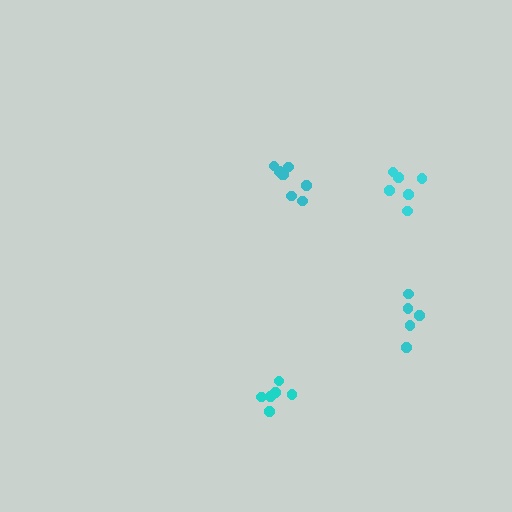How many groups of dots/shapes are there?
There are 4 groups.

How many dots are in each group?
Group 1: 8 dots, Group 2: 6 dots, Group 3: 6 dots, Group 4: 5 dots (25 total).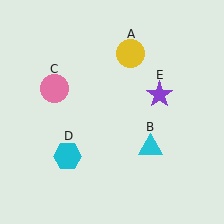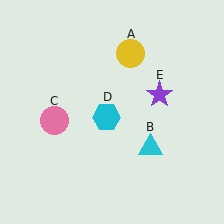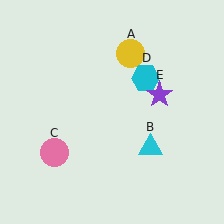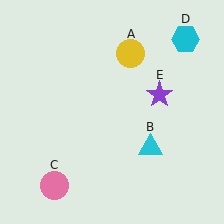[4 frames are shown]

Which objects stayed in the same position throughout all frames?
Yellow circle (object A) and cyan triangle (object B) and purple star (object E) remained stationary.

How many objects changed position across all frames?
2 objects changed position: pink circle (object C), cyan hexagon (object D).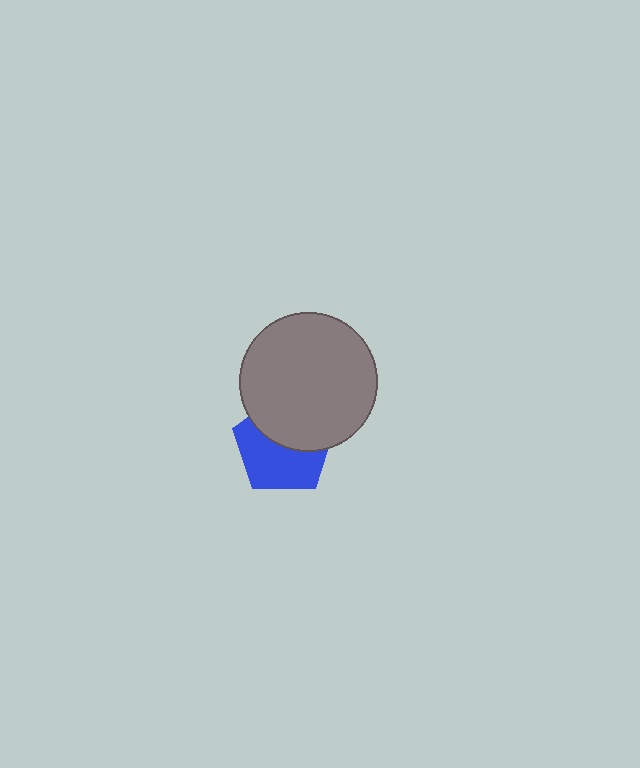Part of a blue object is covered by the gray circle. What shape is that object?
It is a pentagon.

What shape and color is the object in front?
The object in front is a gray circle.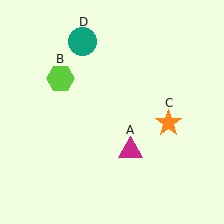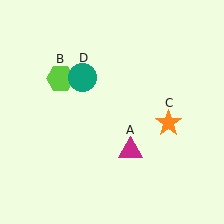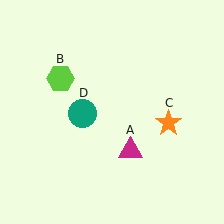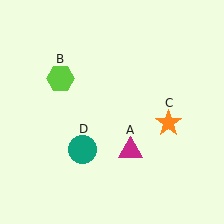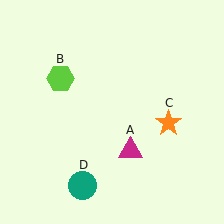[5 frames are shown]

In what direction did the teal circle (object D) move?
The teal circle (object D) moved down.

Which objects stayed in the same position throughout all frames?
Magenta triangle (object A) and lime hexagon (object B) and orange star (object C) remained stationary.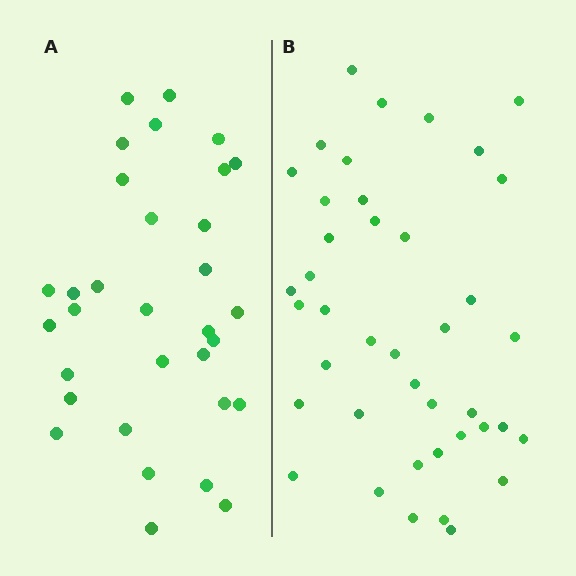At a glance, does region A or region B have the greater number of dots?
Region B (the right region) has more dots.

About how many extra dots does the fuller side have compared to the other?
Region B has roughly 8 or so more dots than region A.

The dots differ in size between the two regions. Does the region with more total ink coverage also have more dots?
No. Region A has more total ink coverage because its dots are larger, but region B actually contains more individual dots. Total area can be misleading — the number of items is what matters here.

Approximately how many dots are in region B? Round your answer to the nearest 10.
About 40 dots. (The exact count is 41, which rounds to 40.)